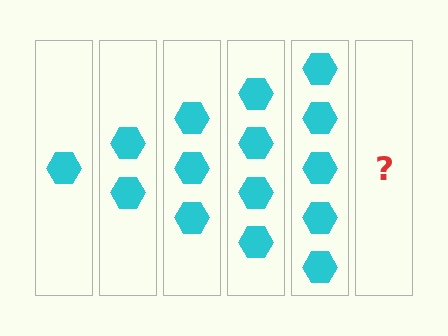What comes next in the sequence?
The next element should be 6 hexagons.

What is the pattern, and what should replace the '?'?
The pattern is that each step adds one more hexagon. The '?' should be 6 hexagons.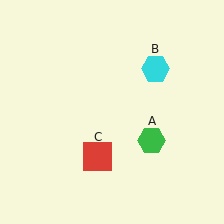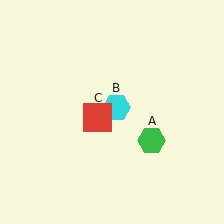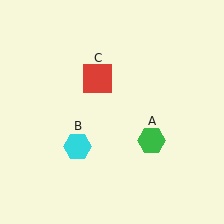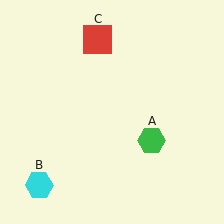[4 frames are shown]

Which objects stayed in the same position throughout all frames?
Green hexagon (object A) remained stationary.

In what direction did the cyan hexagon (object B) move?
The cyan hexagon (object B) moved down and to the left.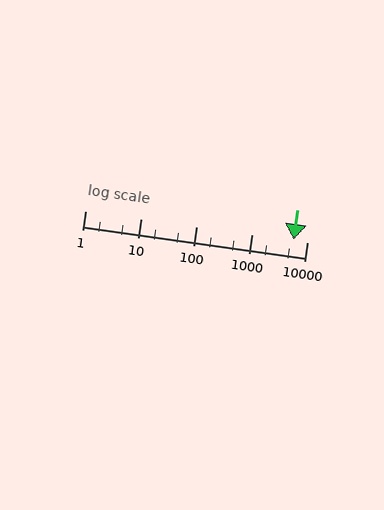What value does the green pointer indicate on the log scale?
The pointer indicates approximately 5700.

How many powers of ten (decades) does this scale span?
The scale spans 4 decades, from 1 to 10000.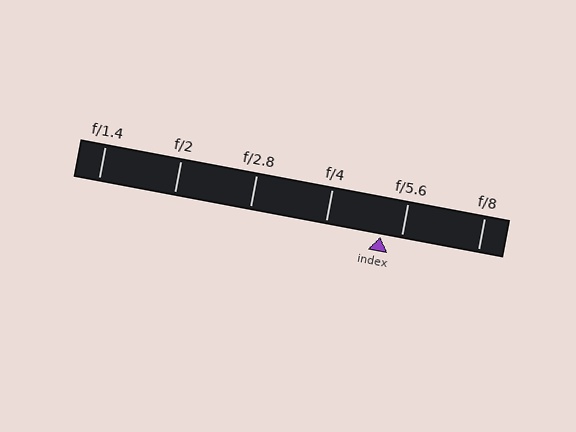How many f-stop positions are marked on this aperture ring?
There are 6 f-stop positions marked.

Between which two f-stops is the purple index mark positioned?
The index mark is between f/4 and f/5.6.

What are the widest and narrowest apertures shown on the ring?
The widest aperture shown is f/1.4 and the narrowest is f/8.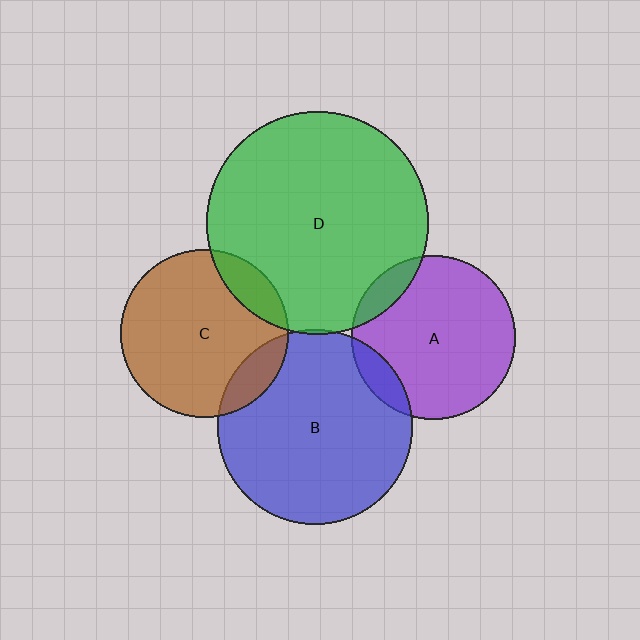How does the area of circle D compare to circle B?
Approximately 1.3 times.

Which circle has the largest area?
Circle D (green).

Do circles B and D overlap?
Yes.